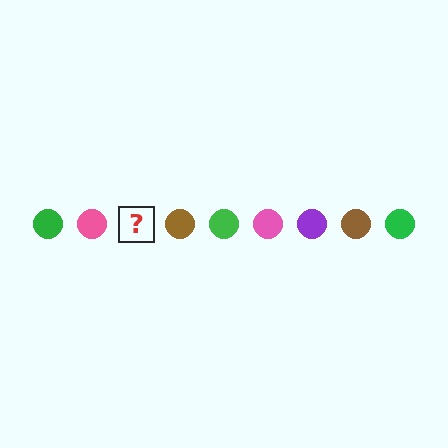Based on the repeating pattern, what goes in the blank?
The blank should be a purple circle.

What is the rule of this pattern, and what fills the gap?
The rule is that the pattern cycles through green, pink, purple, brown circles. The gap should be filled with a purple circle.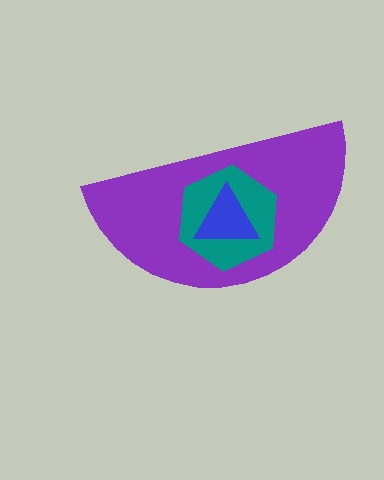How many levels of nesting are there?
3.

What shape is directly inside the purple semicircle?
The teal hexagon.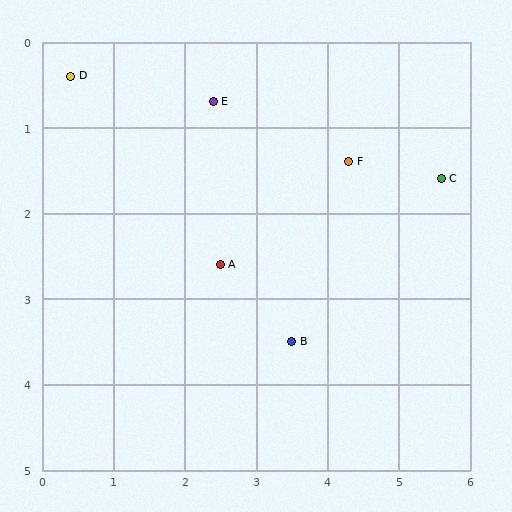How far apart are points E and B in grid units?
Points E and B are about 3.0 grid units apart.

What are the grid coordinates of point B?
Point B is at approximately (3.5, 3.5).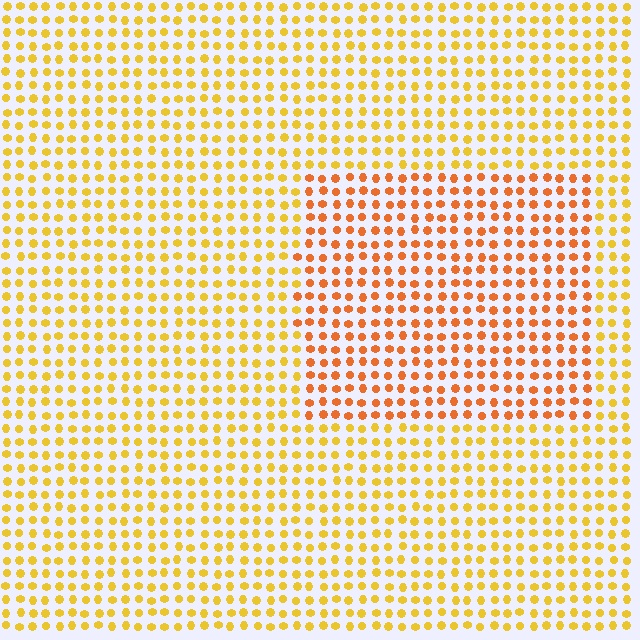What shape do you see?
I see a rectangle.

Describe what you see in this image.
The image is filled with small yellow elements in a uniform arrangement. A rectangle-shaped region is visible where the elements are tinted to a slightly different hue, forming a subtle color boundary.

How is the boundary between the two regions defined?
The boundary is defined purely by a slight shift in hue (about 28 degrees). Spacing, size, and orientation are identical on both sides.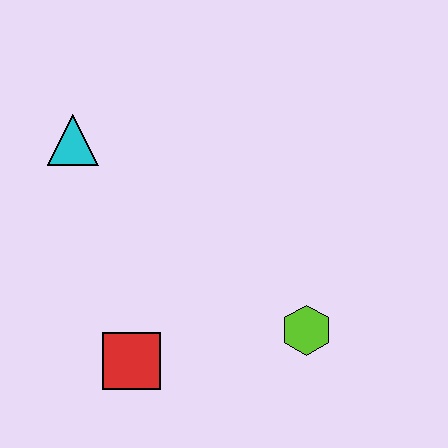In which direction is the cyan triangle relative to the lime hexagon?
The cyan triangle is to the left of the lime hexagon.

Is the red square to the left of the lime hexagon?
Yes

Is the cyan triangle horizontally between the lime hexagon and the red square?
No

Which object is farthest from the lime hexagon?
The cyan triangle is farthest from the lime hexagon.